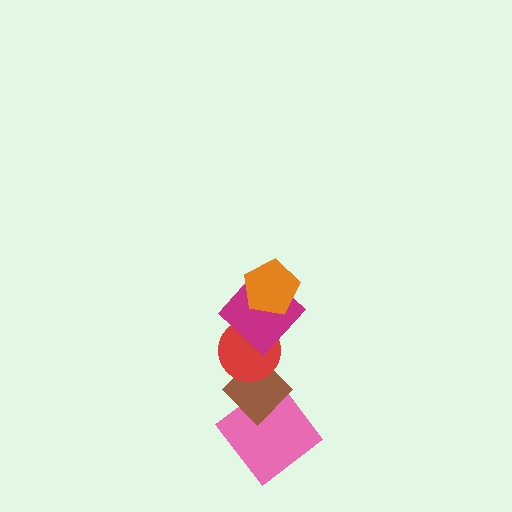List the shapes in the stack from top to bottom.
From top to bottom: the orange pentagon, the magenta diamond, the red circle, the brown diamond, the pink diamond.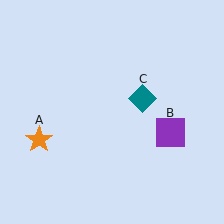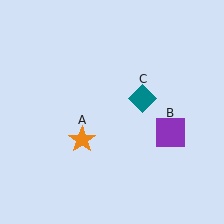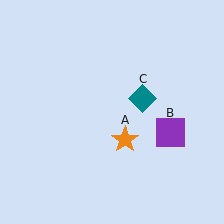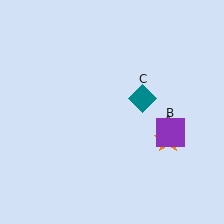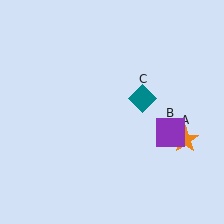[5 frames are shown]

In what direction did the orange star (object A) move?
The orange star (object A) moved right.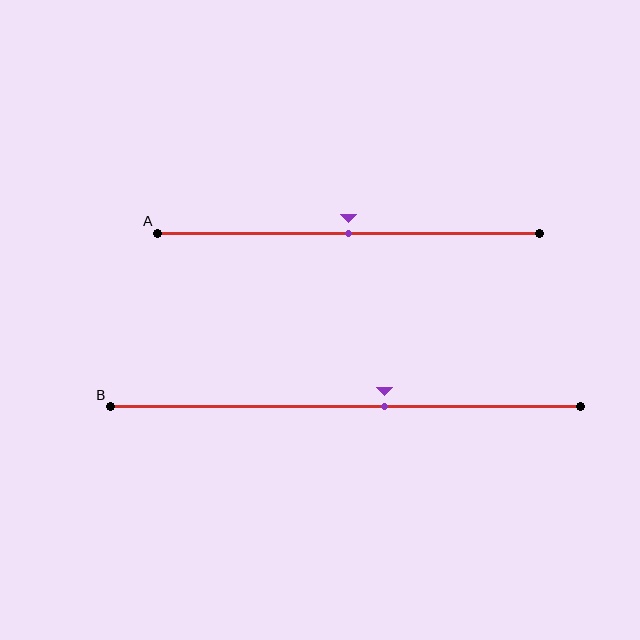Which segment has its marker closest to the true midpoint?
Segment A has its marker closest to the true midpoint.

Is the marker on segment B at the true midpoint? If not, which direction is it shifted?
No, the marker on segment B is shifted to the right by about 8% of the segment length.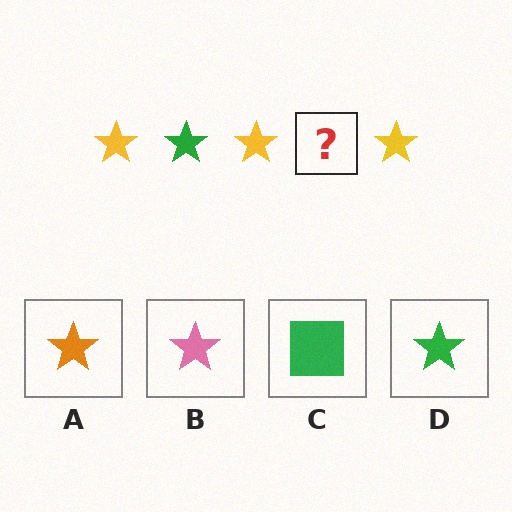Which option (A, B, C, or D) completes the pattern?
D.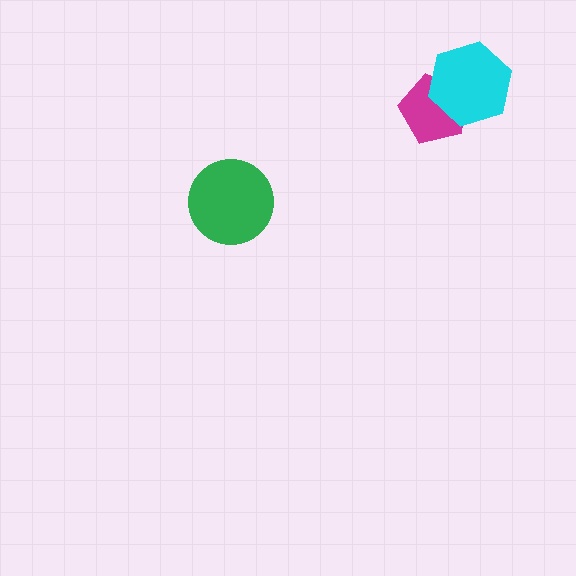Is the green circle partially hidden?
No, no other shape covers it.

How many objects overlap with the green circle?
0 objects overlap with the green circle.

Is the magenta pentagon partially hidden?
Yes, it is partially covered by another shape.